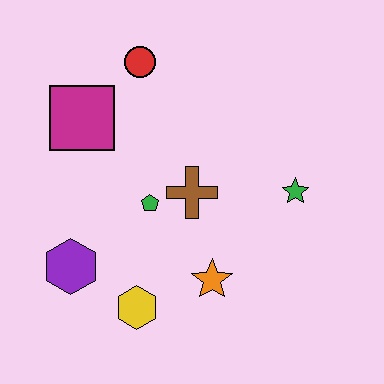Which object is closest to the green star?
The brown cross is closest to the green star.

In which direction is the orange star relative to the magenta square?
The orange star is below the magenta square.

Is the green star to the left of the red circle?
No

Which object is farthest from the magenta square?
The green star is farthest from the magenta square.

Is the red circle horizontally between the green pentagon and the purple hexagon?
Yes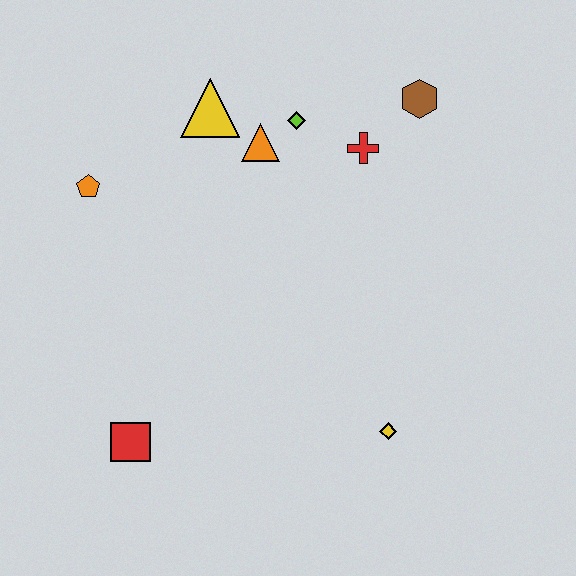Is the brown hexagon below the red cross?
No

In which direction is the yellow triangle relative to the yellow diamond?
The yellow triangle is above the yellow diamond.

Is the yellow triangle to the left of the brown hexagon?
Yes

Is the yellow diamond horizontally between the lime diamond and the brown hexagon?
Yes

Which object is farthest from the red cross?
The red square is farthest from the red cross.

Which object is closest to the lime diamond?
The orange triangle is closest to the lime diamond.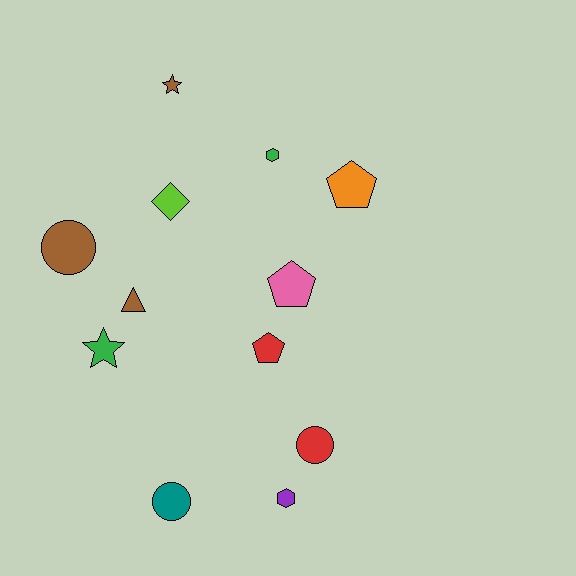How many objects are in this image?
There are 12 objects.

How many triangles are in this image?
There is 1 triangle.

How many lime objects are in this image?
There is 1 lime object.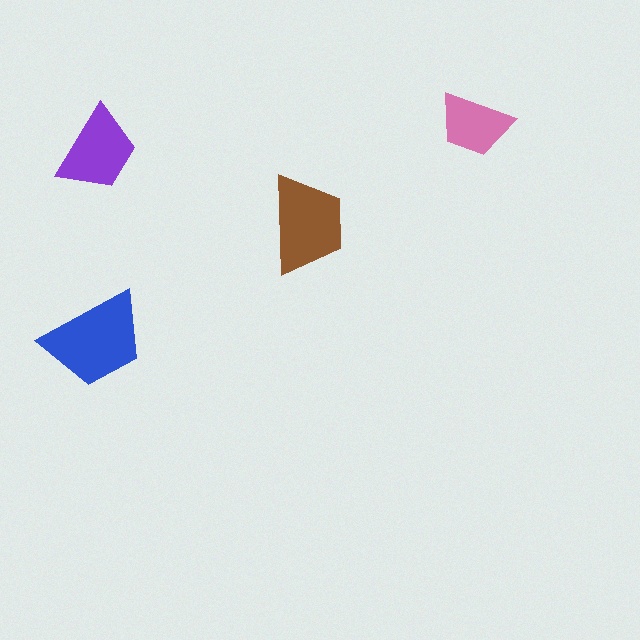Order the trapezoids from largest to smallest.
the blue one, the brown one, the purple one, the pink one.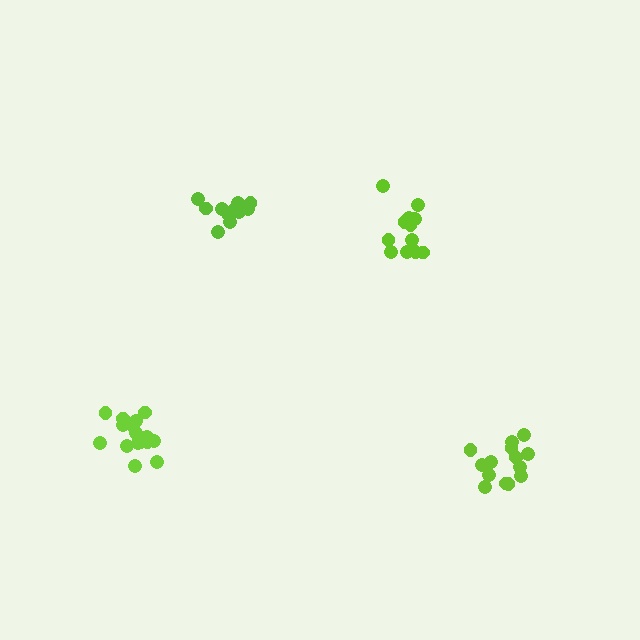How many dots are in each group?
Group 1: 12 dots, Group 2: 17 dots, Group 3: 12 dots, Group 4: 14 dots (55 total).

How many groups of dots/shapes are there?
There are 4 groups.